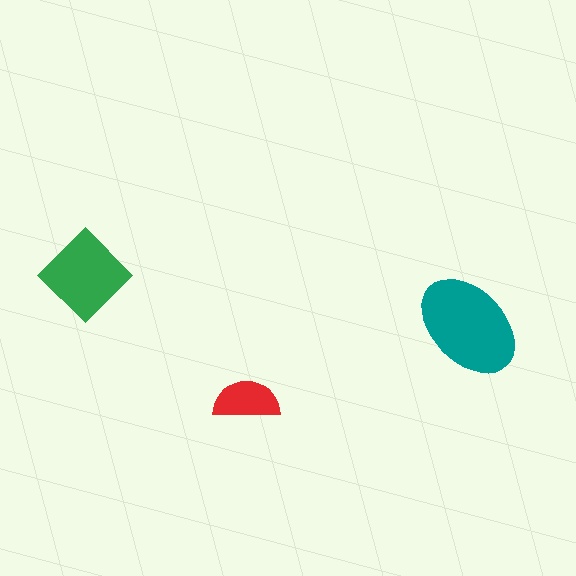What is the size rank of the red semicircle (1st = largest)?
3rd.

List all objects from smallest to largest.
The red semicircle, the green diamond, the teal ellipse.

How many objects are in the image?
There are 3 objects in the image.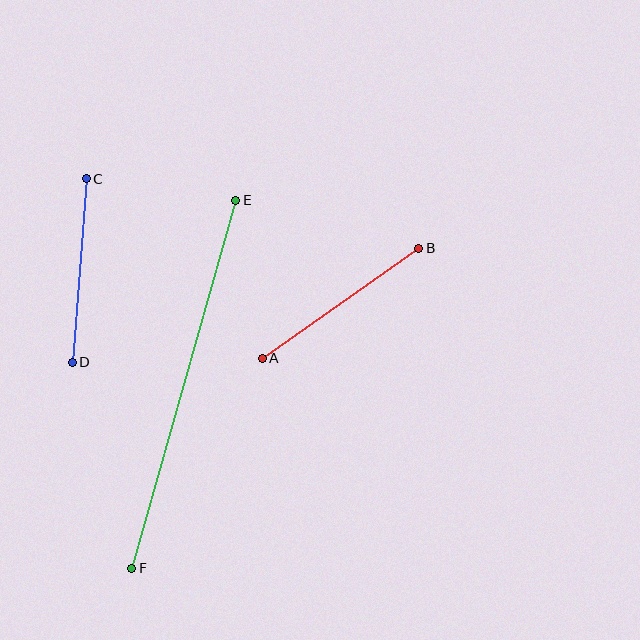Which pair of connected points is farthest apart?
Points E and F are farthest apart.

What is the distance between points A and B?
The distance is approximately 191 pixels.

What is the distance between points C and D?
The distance is approximately 184 pixels.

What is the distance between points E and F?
The distance is approximately 382 pixels.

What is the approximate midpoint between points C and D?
The midpoint is at approximately (79, 270) pixels.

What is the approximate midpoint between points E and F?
The midpoint is at approximately (184, 384) pixels.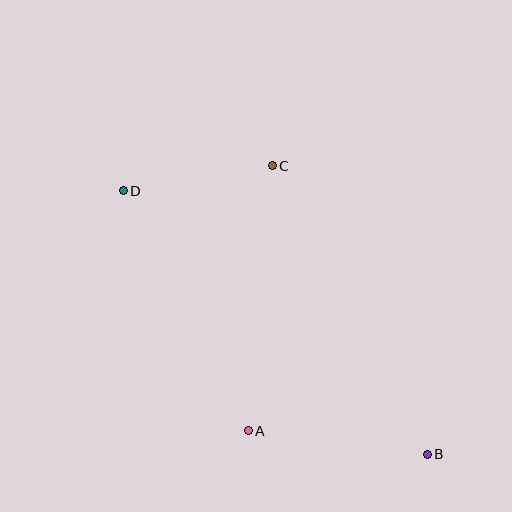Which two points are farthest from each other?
Points B and D are farthest from each other.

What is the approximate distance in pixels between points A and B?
The distance between A and B is approximately 180 pixels.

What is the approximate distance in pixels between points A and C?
The distance between A and C is approximately 266 pixels.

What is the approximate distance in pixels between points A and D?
The distance between A and D is approximately 271 pixels.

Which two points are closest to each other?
Points C and D are closest to each other.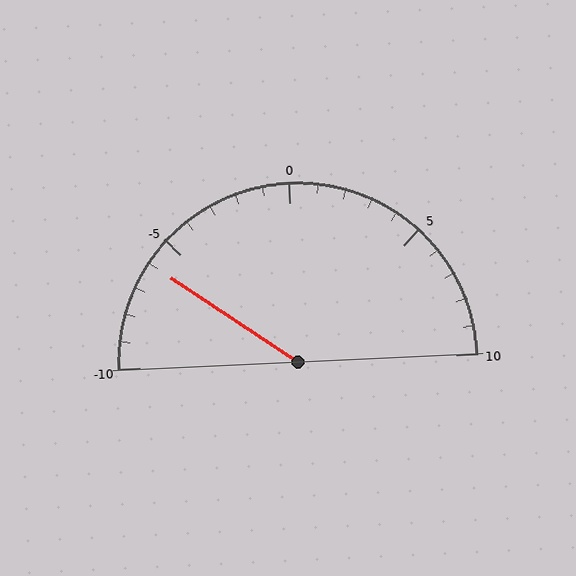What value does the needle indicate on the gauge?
The needle indicates approximately -6.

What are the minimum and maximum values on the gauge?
The gauge ranges from -10 to 10.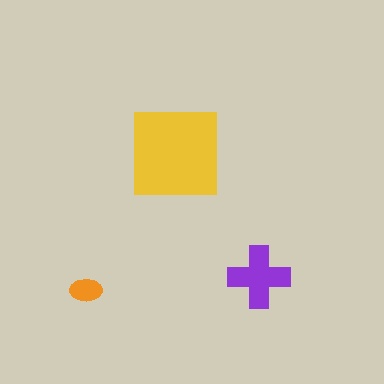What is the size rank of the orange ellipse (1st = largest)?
3rd.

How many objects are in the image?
There are 3 objects in the image.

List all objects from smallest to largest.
The orange ellipse, the purple cross, the yellow square.